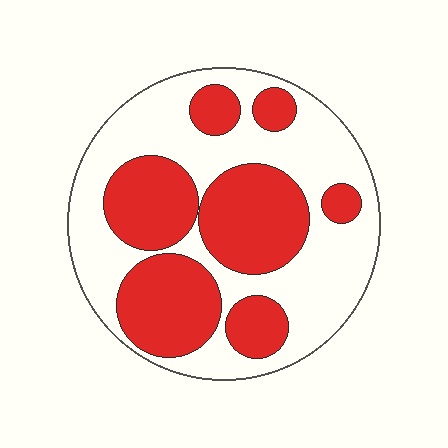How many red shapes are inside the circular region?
7.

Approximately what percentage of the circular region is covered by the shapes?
Approximately 45%.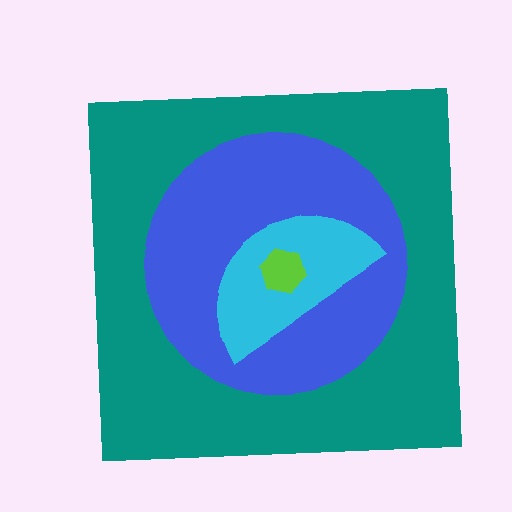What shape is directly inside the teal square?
The blue circle.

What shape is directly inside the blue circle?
The cyan semicircle.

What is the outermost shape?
The teal square.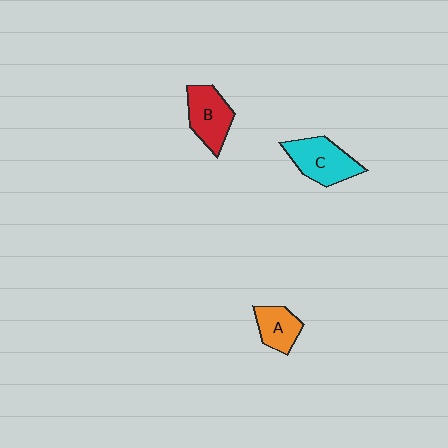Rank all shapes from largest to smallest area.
From largest to smallest: C (cyan), B (red), A (orange).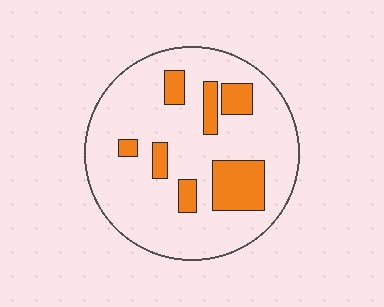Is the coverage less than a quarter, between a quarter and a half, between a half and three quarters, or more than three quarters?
Less than a quarter.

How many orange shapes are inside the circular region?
7.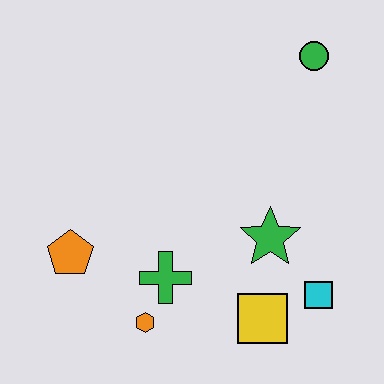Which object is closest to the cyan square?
The yellow square is closest to the cyan square.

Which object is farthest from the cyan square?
The orange pentagon is farthest from the cyan square.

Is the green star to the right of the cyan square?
No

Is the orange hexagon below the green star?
Yes